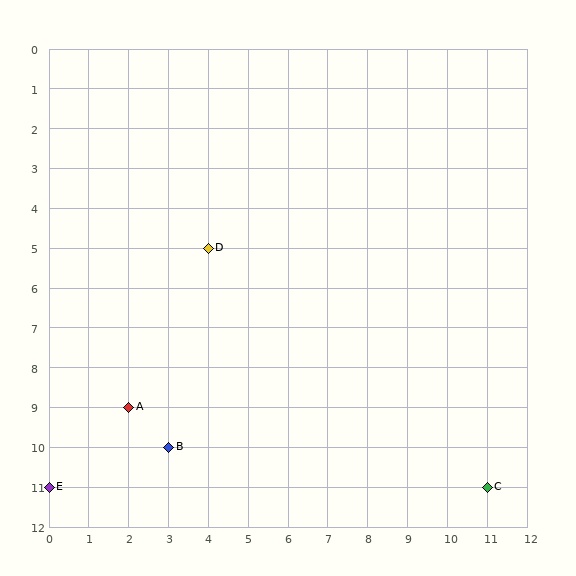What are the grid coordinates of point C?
Point C is at grid coordinates (11, 11).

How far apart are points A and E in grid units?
Points A and E are 2 columns and 2 rows apart (about 2.8 grid units diagonally).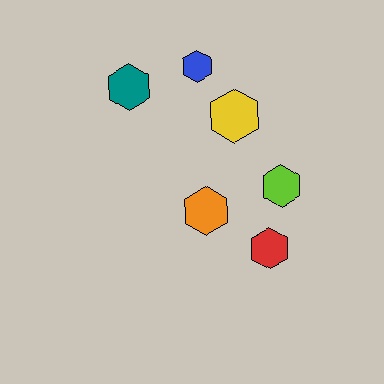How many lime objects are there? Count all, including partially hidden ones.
There is 1 lime object.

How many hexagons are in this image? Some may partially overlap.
There are 6 hexagons.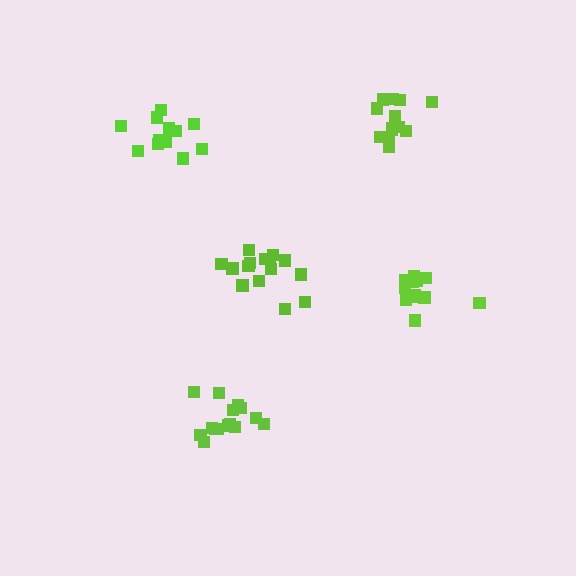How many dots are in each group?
Group 1: 13 dots, Group 2: 15 dots, Group 3: 16 dots, Group 4: 12 dots, Group 5: 13 dots (69 total).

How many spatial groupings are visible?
There are 5 spatial groupings.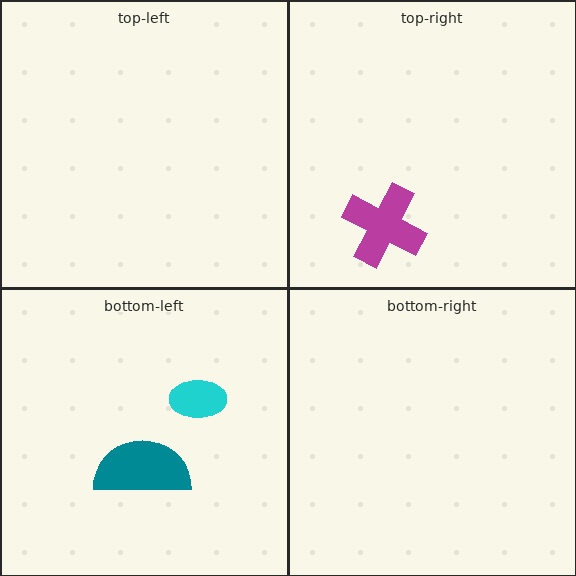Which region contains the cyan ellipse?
The bottom-left region.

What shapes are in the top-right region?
The magenta cross.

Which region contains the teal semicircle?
The bottom-left region.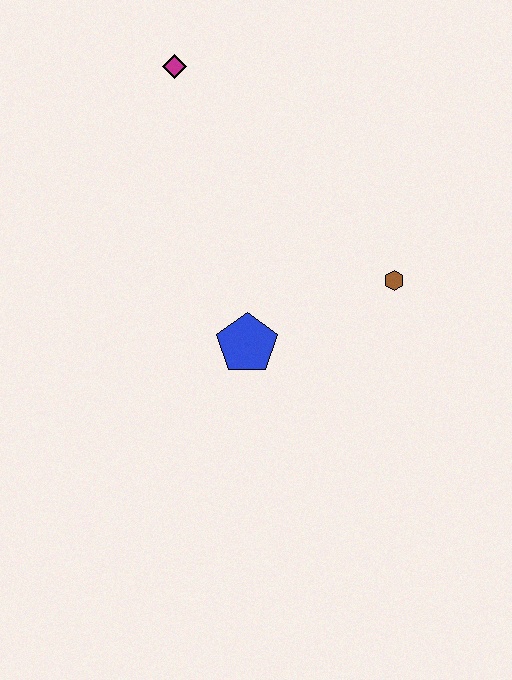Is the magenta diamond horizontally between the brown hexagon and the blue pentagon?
No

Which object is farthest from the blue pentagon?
The magenta diamond is farthest from the blue pentagon.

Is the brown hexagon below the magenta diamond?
Yes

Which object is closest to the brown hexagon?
The blue pentagon is closest to the brown hexagon.